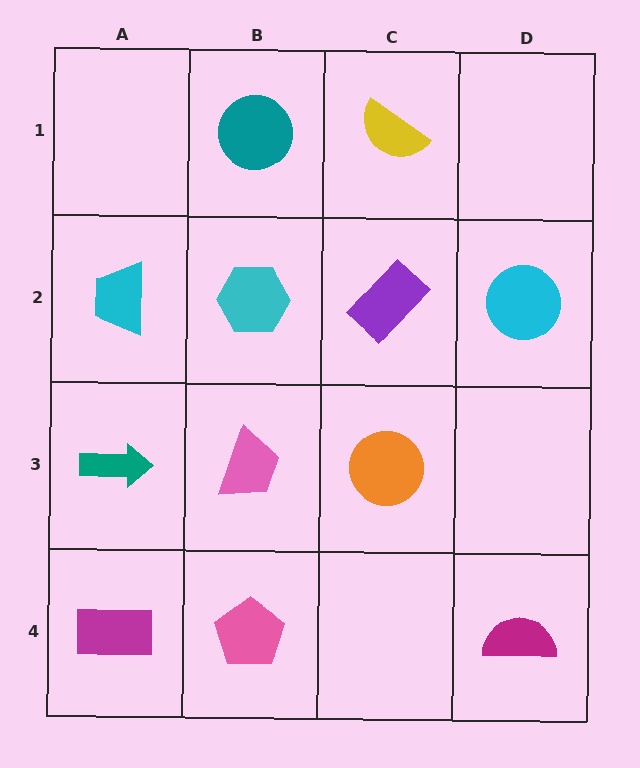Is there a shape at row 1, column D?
No, that cell is empty.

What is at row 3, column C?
An orange circle.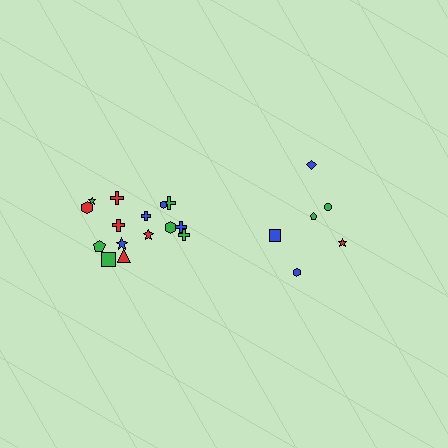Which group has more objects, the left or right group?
The left group.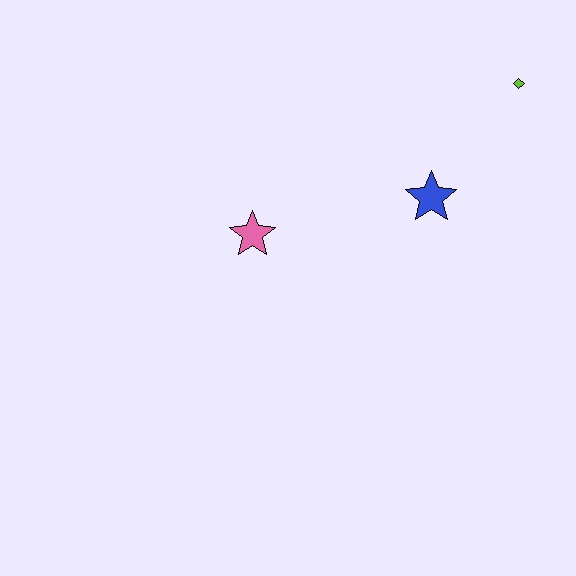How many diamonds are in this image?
There is 1 diamond.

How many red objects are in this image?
There are no red objects.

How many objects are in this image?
There are 3 objects.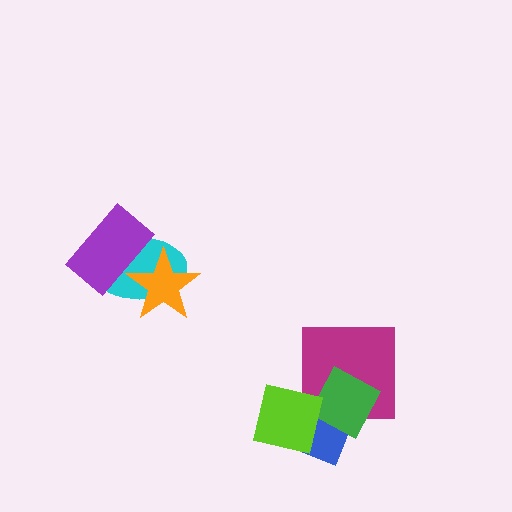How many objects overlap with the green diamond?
2 objects overlap with the green diamond.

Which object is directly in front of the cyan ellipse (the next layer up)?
The purple rectangle is directly in front of the cyan ellipse.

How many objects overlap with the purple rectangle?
2 objects overlap with the purple rectangle.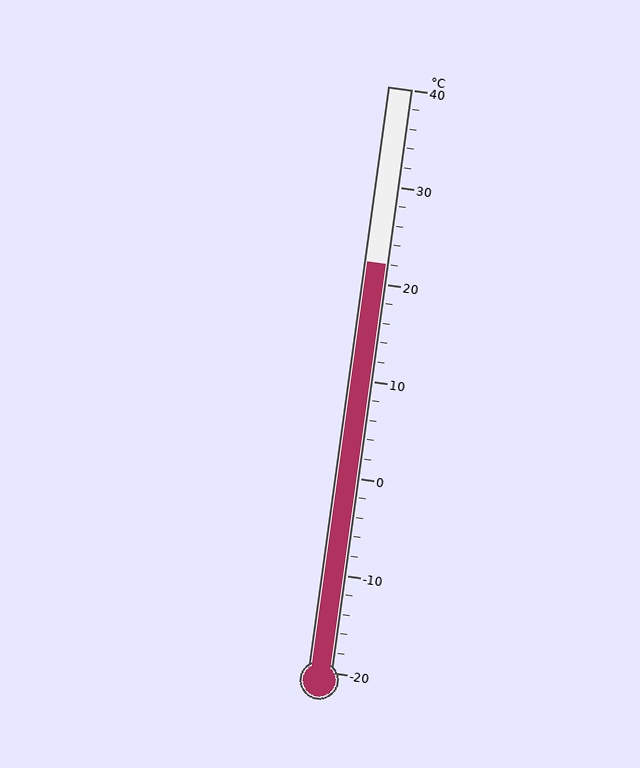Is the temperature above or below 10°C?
The temperature is above 10°C.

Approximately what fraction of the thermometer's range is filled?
The thermometer is filled to approximately 70% of its range.